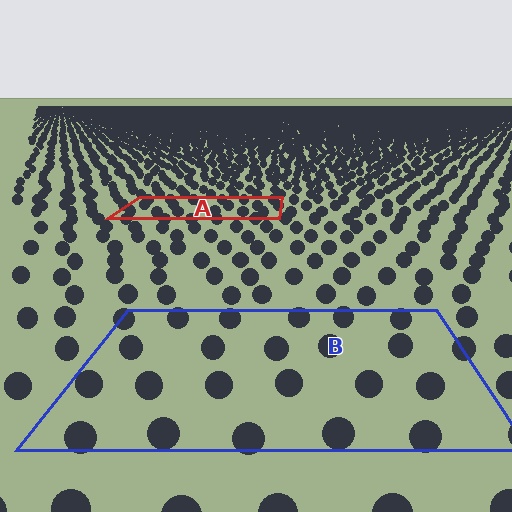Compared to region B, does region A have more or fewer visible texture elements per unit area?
Region A has more texture elements per unit area — they are packed more densely because it is farther away.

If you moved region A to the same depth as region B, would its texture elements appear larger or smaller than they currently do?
They would appear larger. At a closer depth, the same texture elements are projected at a bigger on-screen size.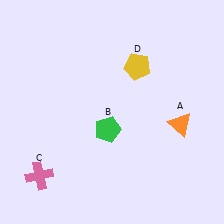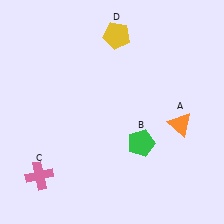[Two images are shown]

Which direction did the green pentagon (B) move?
The green pentagon (B) moved right.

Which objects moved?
The objects that moved are: the green pentagon (B), the yellow pentagon (D).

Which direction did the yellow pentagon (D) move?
The yellow pentagon (D) moved up.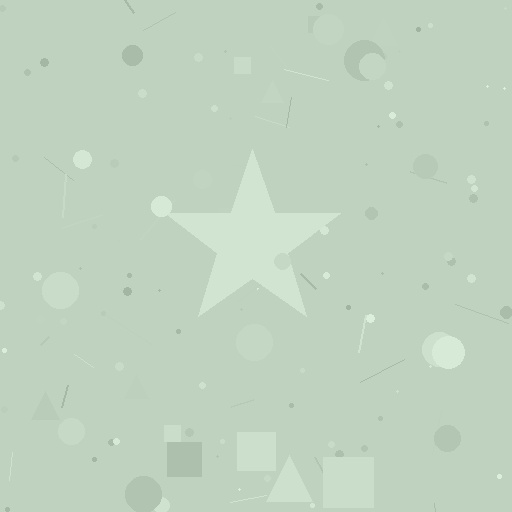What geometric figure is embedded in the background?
A star is embedded in the background.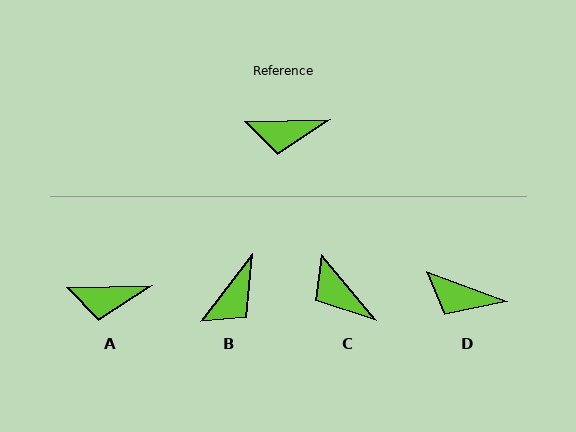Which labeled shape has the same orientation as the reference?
A.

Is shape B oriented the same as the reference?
No, it is off by about 51 degrees.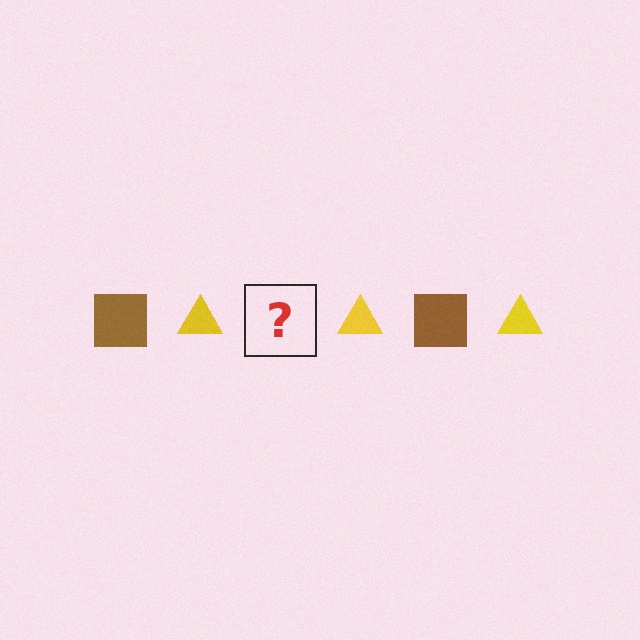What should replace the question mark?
The question mark should be replaced with a brown square.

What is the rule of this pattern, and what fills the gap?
The rule is that the pattern alternates between brown square and yellow triangle. The gap should be filled with a brown square.